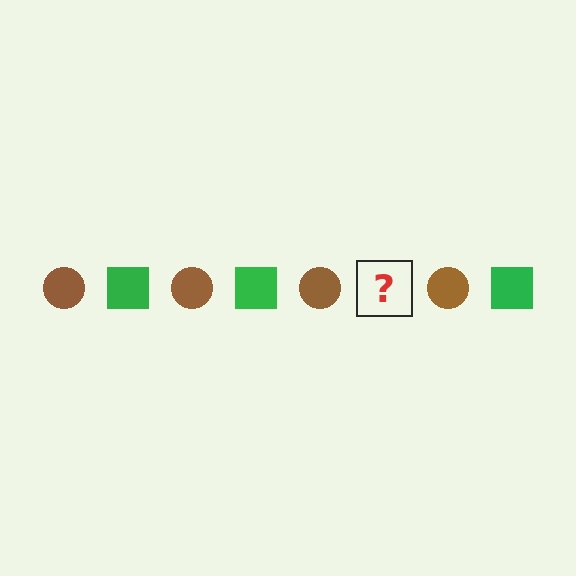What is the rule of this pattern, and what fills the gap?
The rule is that the pattern alternates between brown circle and green square. The gap should be filled with a green square.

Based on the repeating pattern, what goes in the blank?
The blank should be a green square.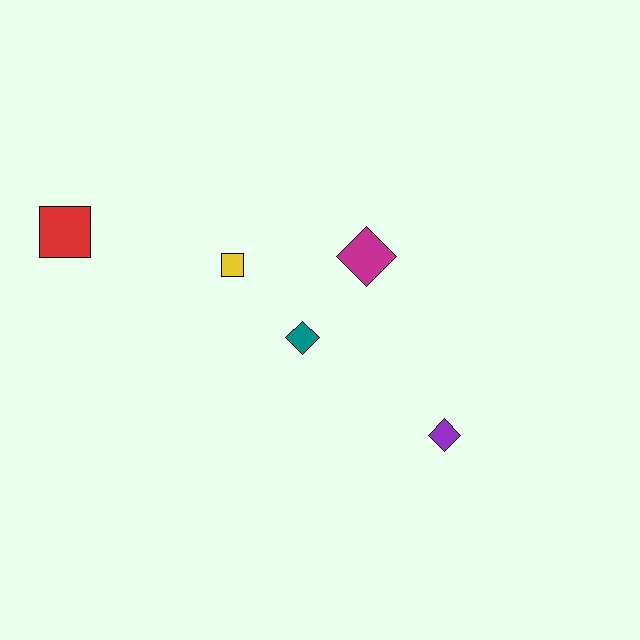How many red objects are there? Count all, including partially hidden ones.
There is 1 red object.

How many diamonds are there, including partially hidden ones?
There are 3 diamonds.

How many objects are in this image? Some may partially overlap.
There are 5 objects.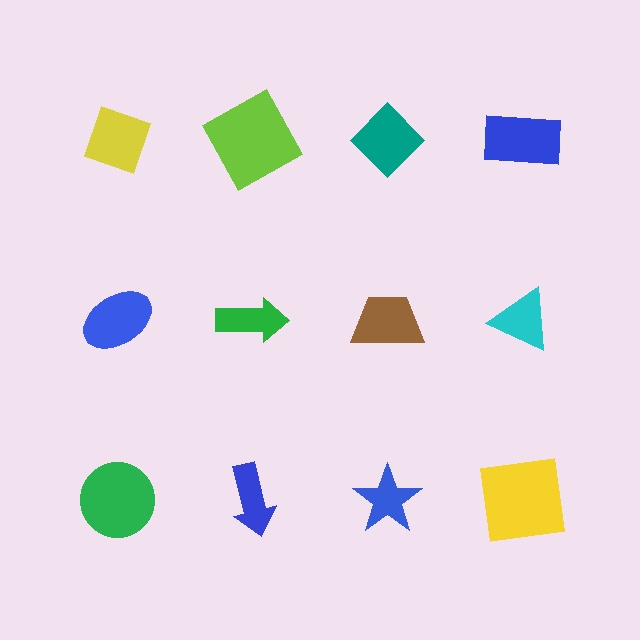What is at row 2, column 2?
A green arrow.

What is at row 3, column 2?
A blue arrow.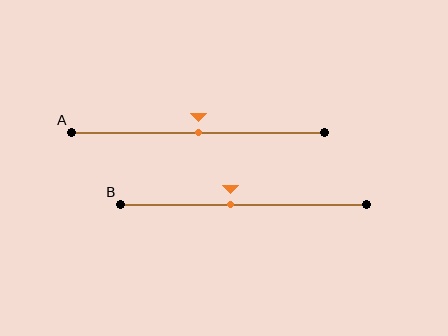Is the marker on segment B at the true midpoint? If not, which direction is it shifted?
No, the marker on segment B is shifted to the left by about 5% of the segment length.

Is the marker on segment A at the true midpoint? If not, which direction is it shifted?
Yes, the marker on segment A is at the true midpoint.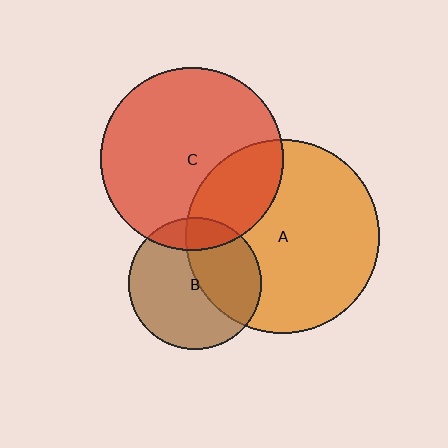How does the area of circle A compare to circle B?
Approximately 2.2 times.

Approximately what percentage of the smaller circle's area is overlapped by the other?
Approximately 15%.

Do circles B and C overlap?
Yes.